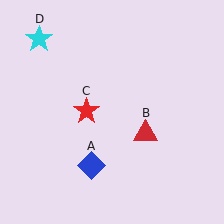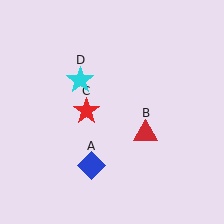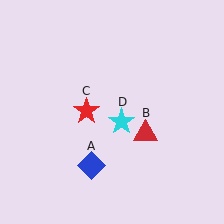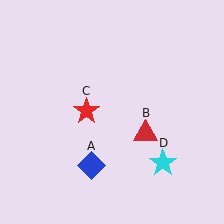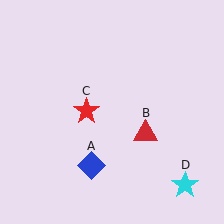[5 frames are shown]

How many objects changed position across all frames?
1 object changed position: cyan star (object D).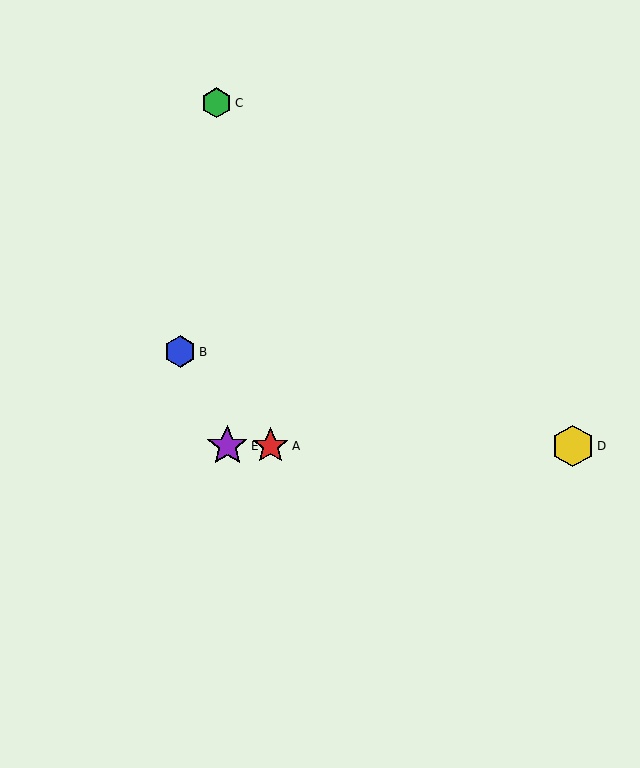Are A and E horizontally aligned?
Yes, both are at y≈446.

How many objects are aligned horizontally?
3 objects (A, D, E) are aligned horizontally.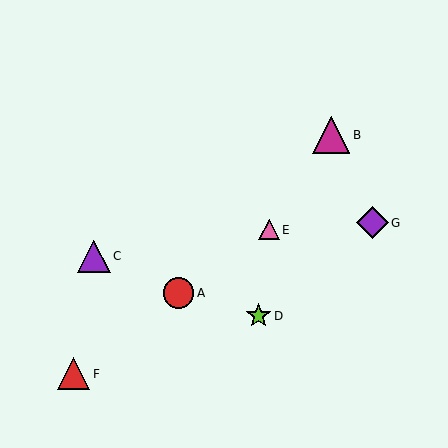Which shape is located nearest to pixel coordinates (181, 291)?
The red circle (labeled A) at (178, 293) is nearest to that location.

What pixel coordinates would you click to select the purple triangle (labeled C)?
Click at (94, 256) to select the purple triangle C.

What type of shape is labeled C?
Shape C is a purple triangle.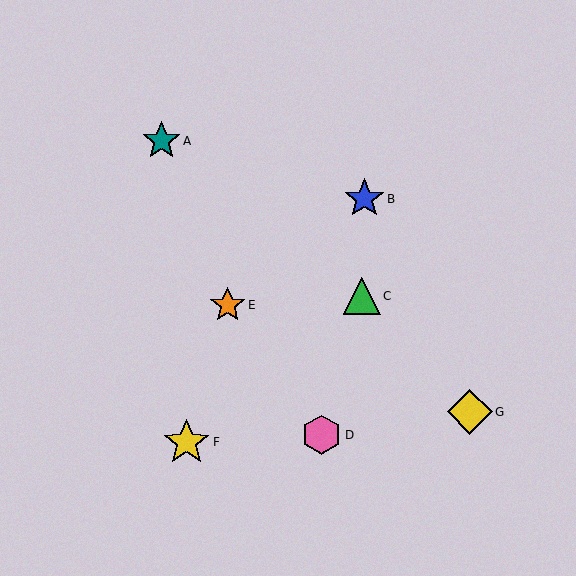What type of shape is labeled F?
Shape F is a yellow star.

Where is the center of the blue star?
The center of the blue star is at (364, 199).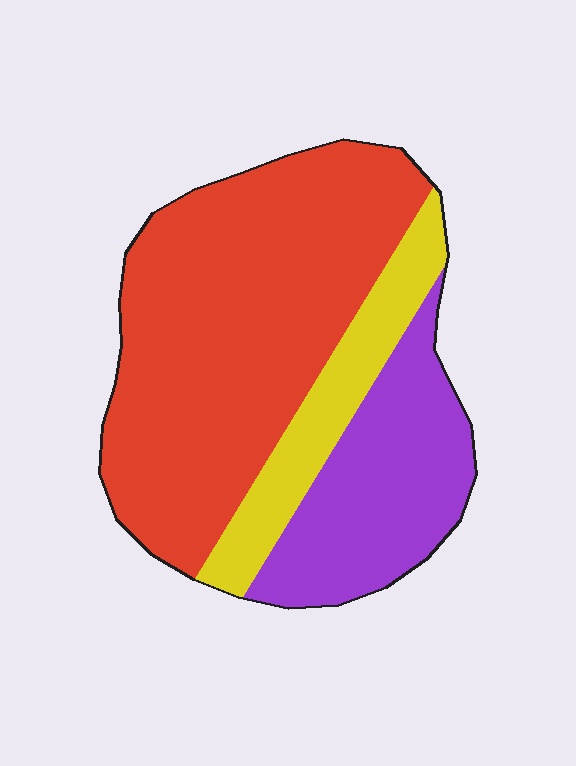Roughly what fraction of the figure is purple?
Purple covers roughly 25% of the figure.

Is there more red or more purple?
Red.